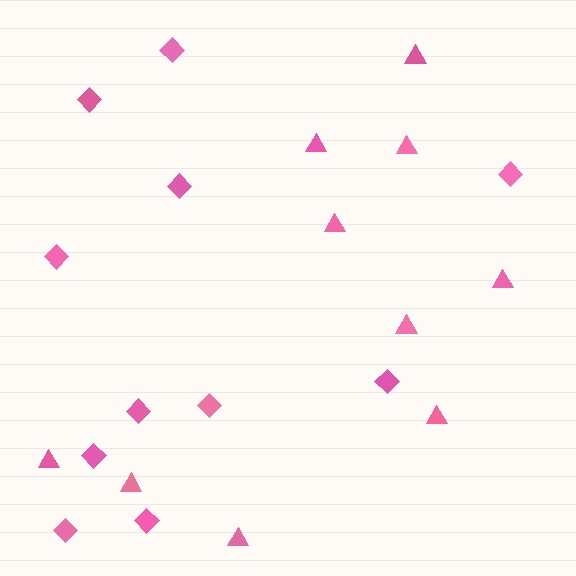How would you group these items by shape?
There are 2 groups: one group of diamonds (11) and one group of triangles (10).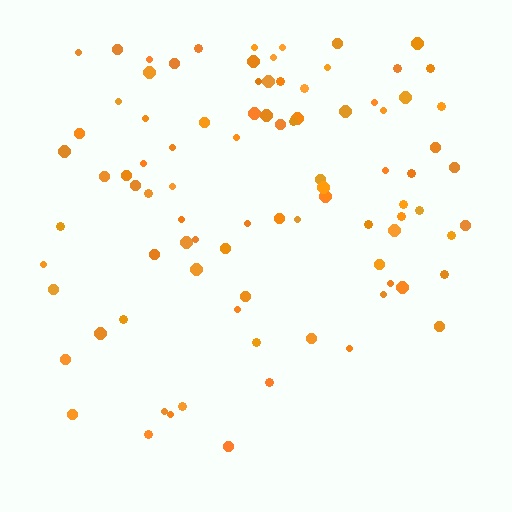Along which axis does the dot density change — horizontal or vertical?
Vertical.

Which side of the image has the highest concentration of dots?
The top.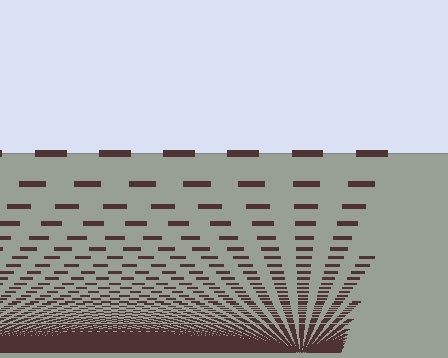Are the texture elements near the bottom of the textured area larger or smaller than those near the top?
Smaller. The gradient is inverted — elements near the bottom are smaller and denser.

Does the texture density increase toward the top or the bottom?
Density increases toward the bottom.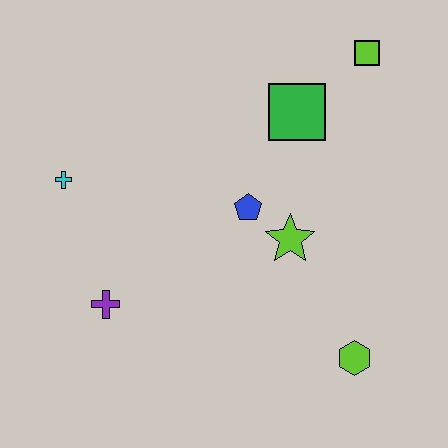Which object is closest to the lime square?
The green square is closest to the lime square.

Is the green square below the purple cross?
No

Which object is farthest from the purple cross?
The lime square is farthest from the purple cross.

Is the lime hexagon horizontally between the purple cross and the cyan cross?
No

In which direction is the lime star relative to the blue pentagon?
The lime star is to the right of the blue pentagon.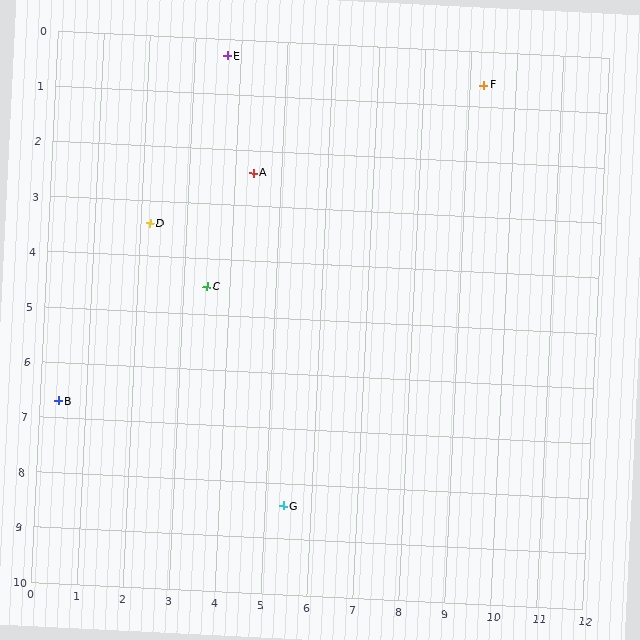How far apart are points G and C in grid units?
Points G and C are about 4.3 grid units apart.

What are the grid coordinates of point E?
Point E is at approximately (3.7, 0.3).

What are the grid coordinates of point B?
Point B is at approximately (0.4, 6.7).